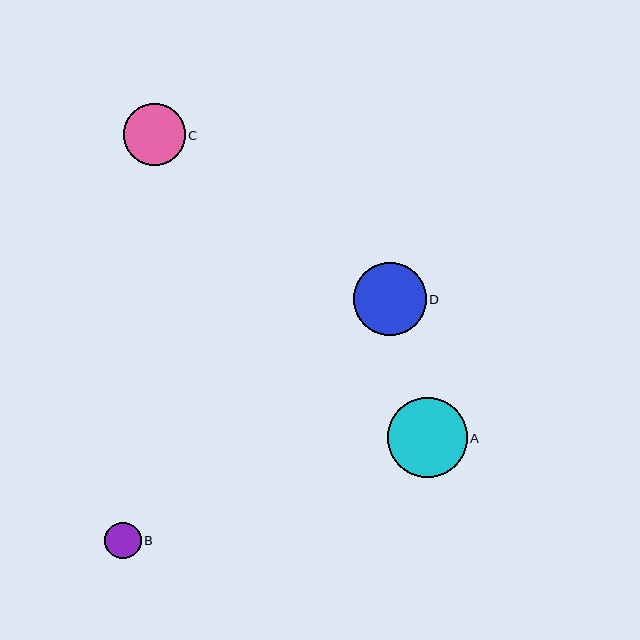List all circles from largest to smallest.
From largest to smallest: A, D, C, B.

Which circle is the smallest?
Circle B is the smallest with a size of approximately 37 pixels.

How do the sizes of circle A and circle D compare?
Circle A and circle D are approximately the same size.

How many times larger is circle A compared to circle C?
Circle A is approximately 1.3 times the size of circle C.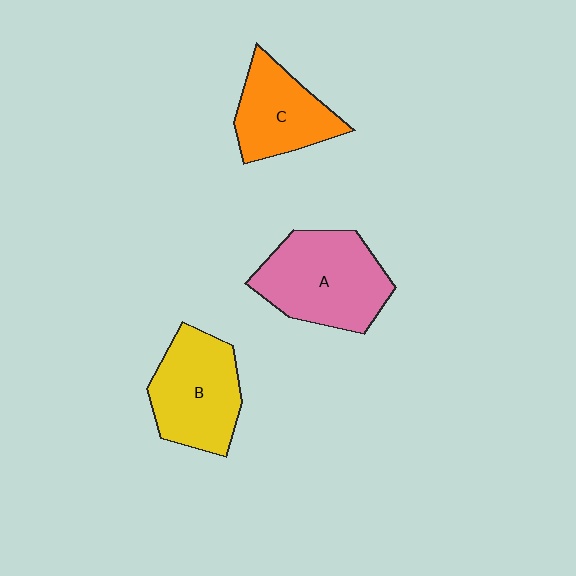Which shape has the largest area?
Shape A (pink).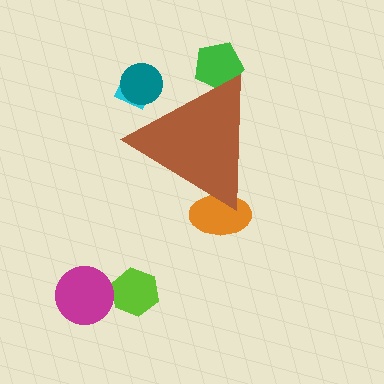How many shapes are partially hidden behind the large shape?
4 shapes are partially hidden.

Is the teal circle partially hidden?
Yes, the teal circle is partially hidden behind the brown triangle.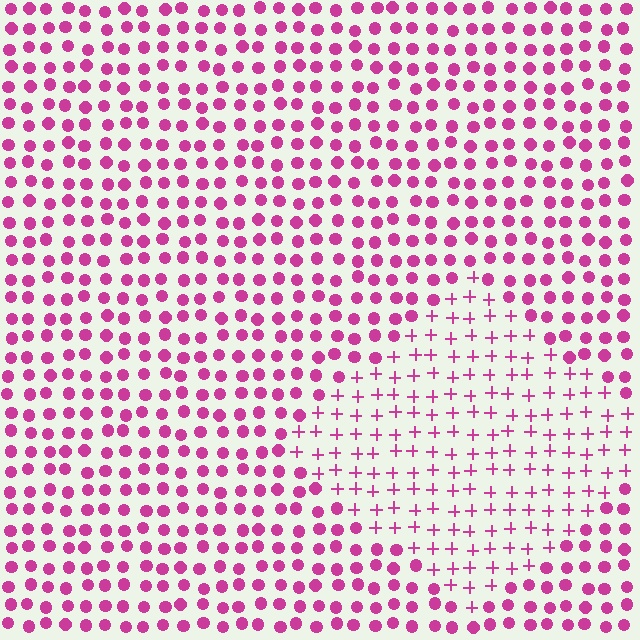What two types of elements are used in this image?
The image uses plus signs inside the diamond region and circles outside it.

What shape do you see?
I see a diamond.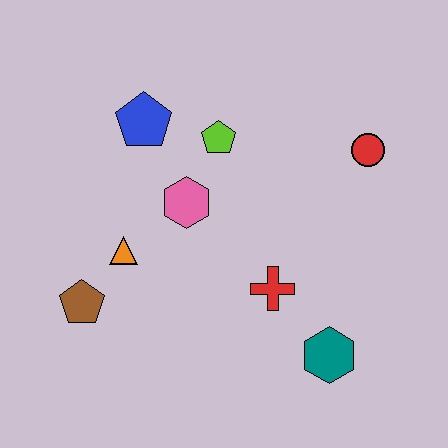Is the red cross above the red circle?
No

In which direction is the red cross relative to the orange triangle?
The red cross is to the right of the orange triangle.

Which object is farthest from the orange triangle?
The red circle is farthest from the orange triangle.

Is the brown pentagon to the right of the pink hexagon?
No